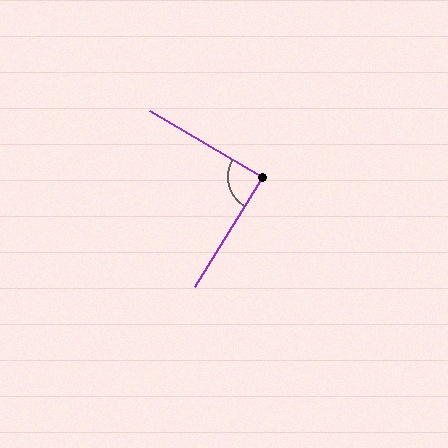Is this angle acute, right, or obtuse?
It is approximately a right angle.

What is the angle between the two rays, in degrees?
Approximately 89 degrees.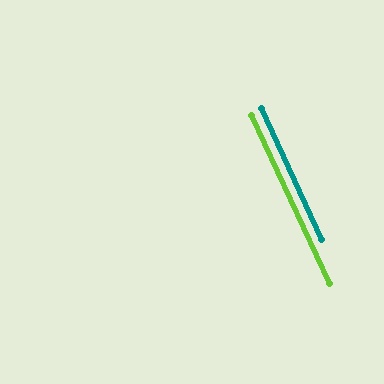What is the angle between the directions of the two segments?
Approximately 0 degrees.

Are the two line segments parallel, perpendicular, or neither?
Parallel — their directions differ by only 0.4°.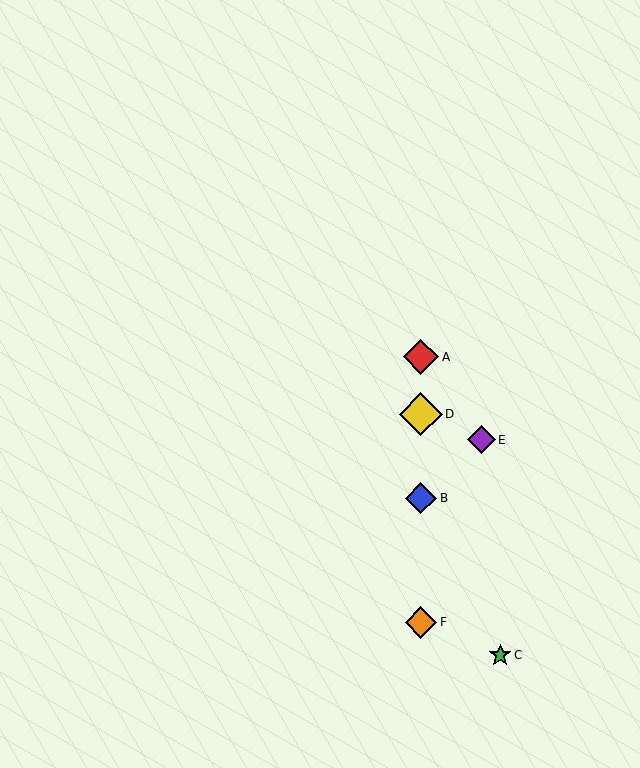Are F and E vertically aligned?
No, F is at x≈421 and E is at x≈481.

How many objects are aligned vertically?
4 objects (A, B, D, F) are aligned vertically.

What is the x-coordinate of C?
Object C is at x≈500.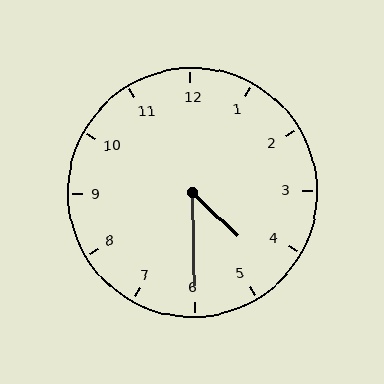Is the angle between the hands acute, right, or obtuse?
It is acute.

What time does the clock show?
4:30.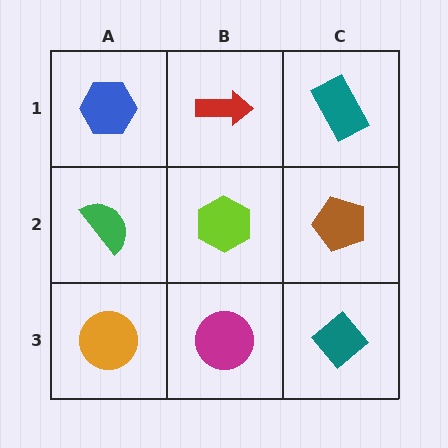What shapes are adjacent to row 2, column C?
A teal rectangle (row 1, column C), a teal diamond (row 3, column C), a lime hexagon (row 2, column B).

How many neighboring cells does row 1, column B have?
3.